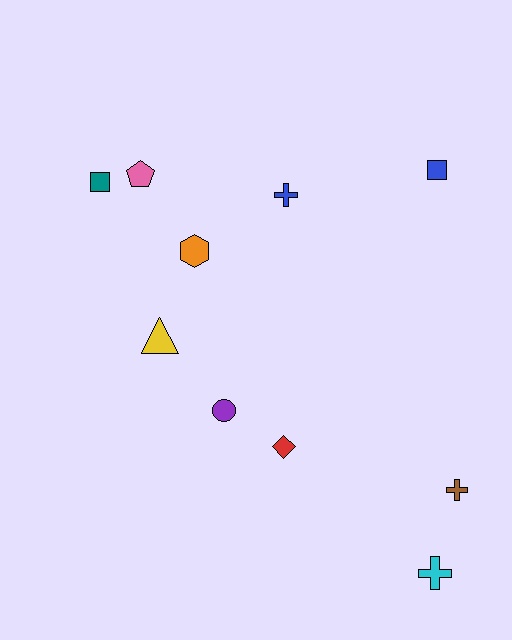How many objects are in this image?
There are 10 objects.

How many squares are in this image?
There are 2 squares.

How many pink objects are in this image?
There is 1 pink object.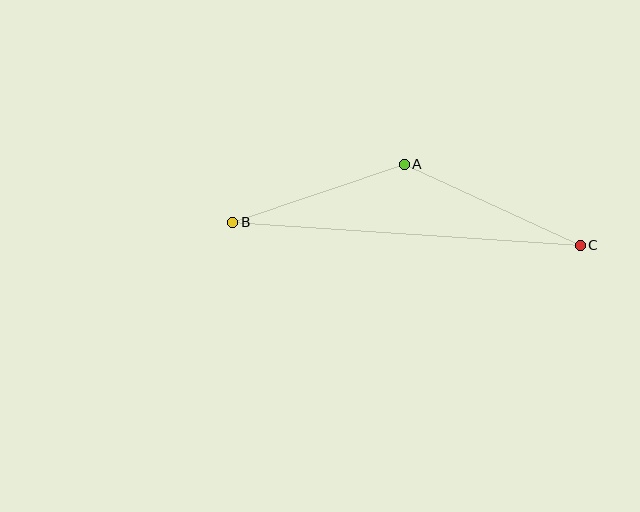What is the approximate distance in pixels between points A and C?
The distance between A and C is approximately 194 pixels.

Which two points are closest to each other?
Points A and B are closest to each other.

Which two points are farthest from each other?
Points B and C are farthest from each other.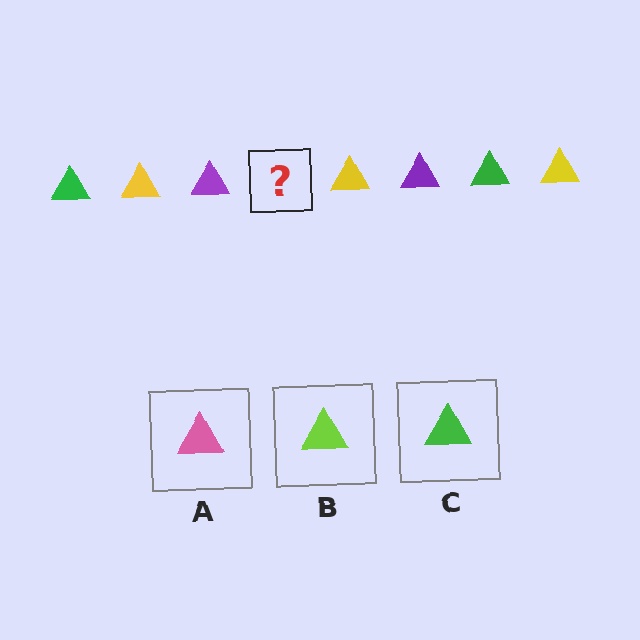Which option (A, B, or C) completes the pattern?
C.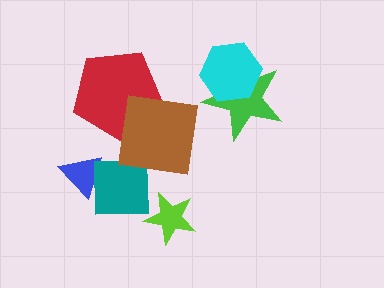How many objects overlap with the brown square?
2 objects overlap with the brown square.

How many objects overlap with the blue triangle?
1 object overlaps with the blue triangle.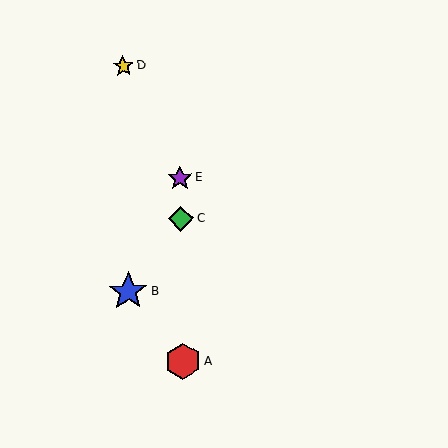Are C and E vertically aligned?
Yes, both are at x≈181.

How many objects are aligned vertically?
3 objects (A, C, E) are aligned vertically.